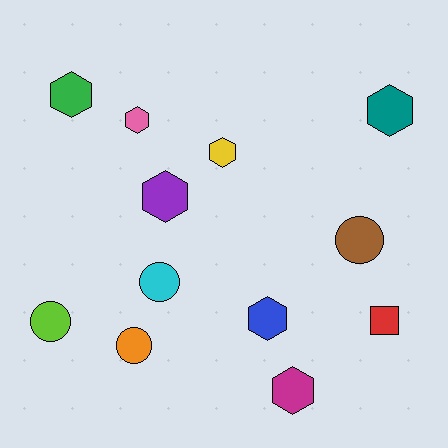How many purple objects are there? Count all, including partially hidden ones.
There is 1 purple object.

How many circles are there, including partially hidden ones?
There are 4 circles.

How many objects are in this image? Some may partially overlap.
There are 12 objects.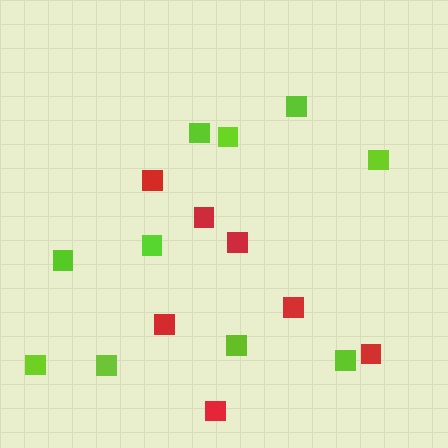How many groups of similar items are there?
There are 2 groups: one group of red squares (7) and one group of lime squares (10).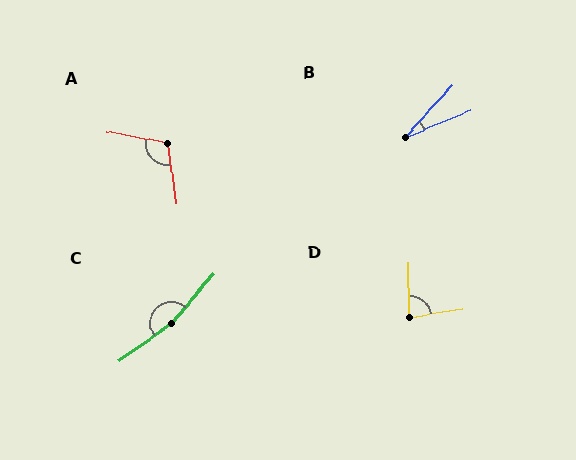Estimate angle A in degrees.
Approximately 108 degrees.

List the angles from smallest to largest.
B (25°), D (81°), A (108°), C (166°).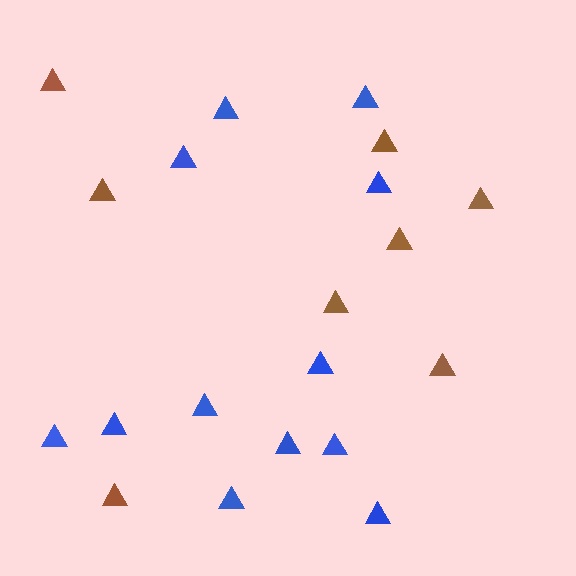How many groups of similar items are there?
There are 2 groups: one group of brown triangles (8) and one group of blue triangles (12).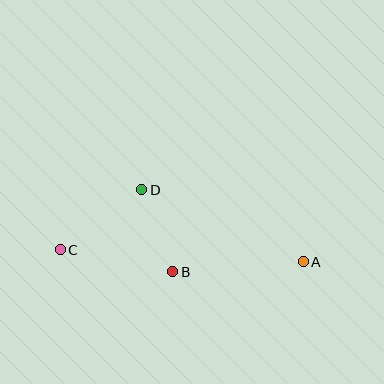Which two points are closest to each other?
Points B and D are closest to each other.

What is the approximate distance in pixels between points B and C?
The distance between B and C is approximately 115 pixels.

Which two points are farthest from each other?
Points A and C are farthest from each other.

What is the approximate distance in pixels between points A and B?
The distance between A and B is approximately 131 pixels.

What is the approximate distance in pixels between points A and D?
The distance between A and D is approximately 177 pixels.